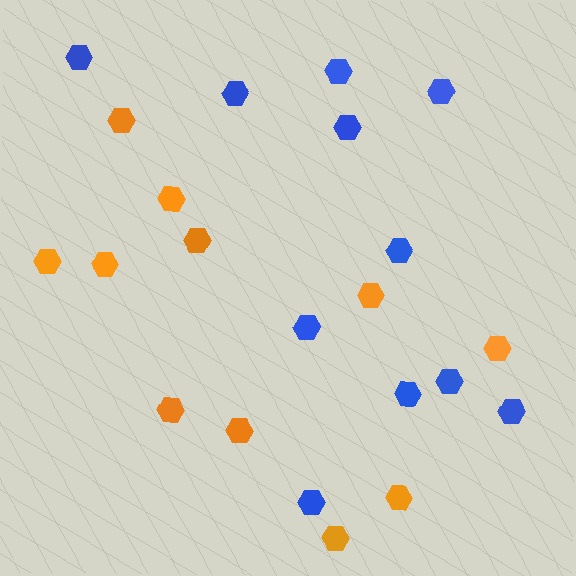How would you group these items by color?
There are 2 groups: one group of blue hexagons (11) and one group of orange hexagons (11).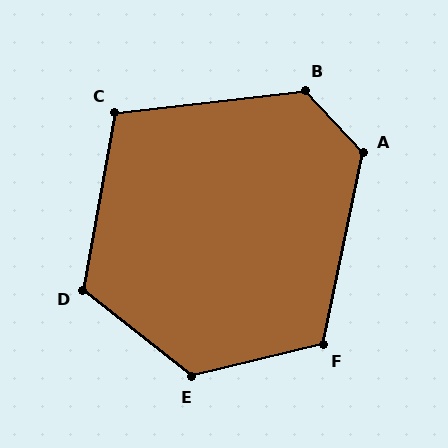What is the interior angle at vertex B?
Approximately 126 degrees (obtuse).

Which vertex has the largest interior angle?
E, at approximately 128 degrees.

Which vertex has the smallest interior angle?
C, at approximately 107 degrees.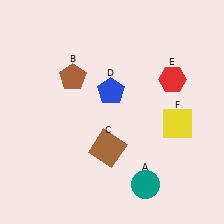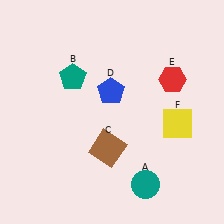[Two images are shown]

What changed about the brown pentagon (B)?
In Image 1, B is brown. In Image 2, it changed to teal.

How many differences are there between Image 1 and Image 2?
There is 1 difference between the two images.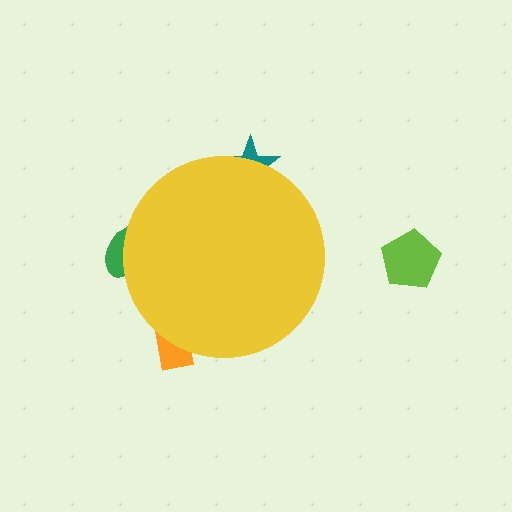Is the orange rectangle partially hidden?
Yes, the orange rectangle is partially hidden behind the yellow circle.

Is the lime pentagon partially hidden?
No, the lime pentagon is fully visible.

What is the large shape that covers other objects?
A yellow circle.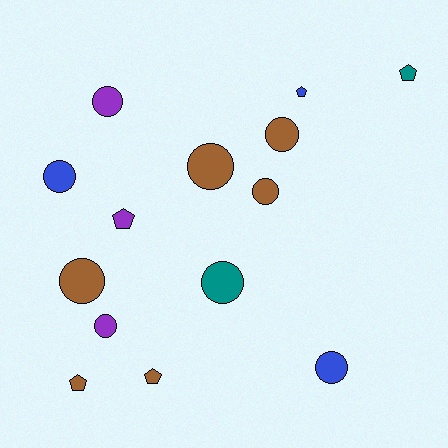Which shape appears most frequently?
Circle, with 9 objects.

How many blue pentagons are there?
There is 1 blue pentagon.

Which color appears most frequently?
Brown, with 6 objects.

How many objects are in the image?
There are 14 objects.